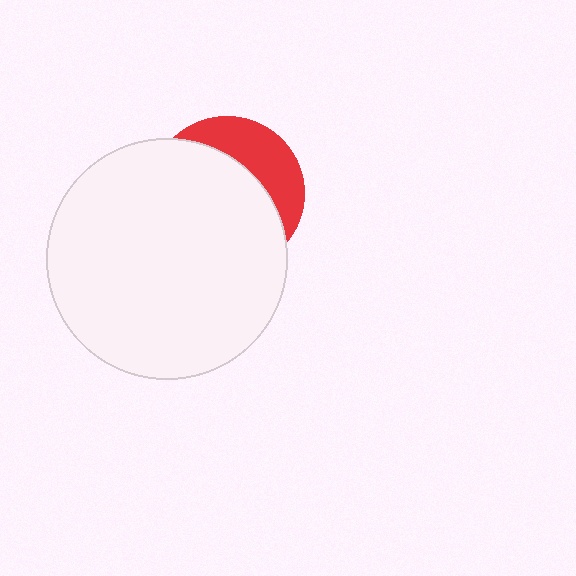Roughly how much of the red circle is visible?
A small part of it is visible (roughly 31%).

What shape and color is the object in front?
The object in front is a white circle.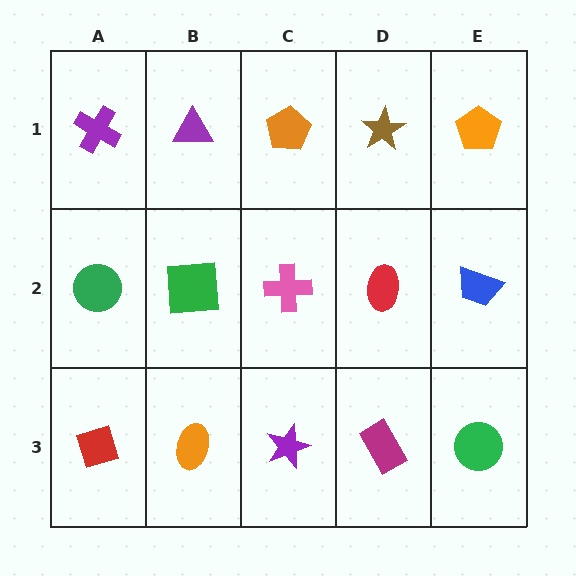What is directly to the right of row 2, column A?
A green square.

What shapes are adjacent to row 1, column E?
A blue trapezoid (row 2, column E), a brown star (row 1, column D).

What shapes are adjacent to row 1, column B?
A green square (row 2, column B), a purple cross (row 1, column A), an orange pentagon (row 1, column C).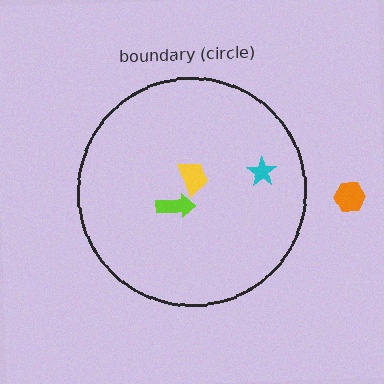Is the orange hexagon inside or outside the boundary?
Outside.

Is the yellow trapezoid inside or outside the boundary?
Inside.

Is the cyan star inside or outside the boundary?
Inside.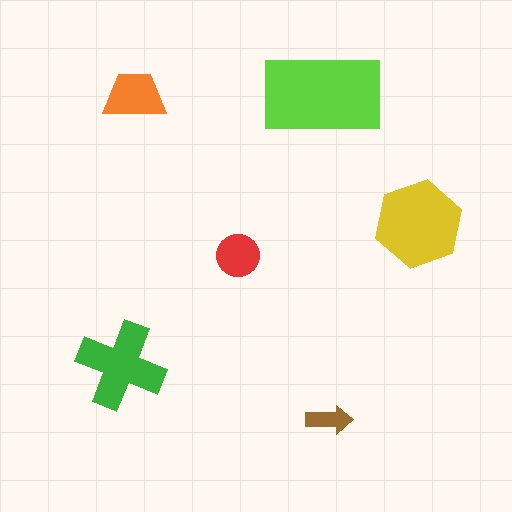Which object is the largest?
The lime rectangle.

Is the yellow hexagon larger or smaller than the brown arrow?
Larger.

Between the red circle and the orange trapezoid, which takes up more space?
The orange trapezoid.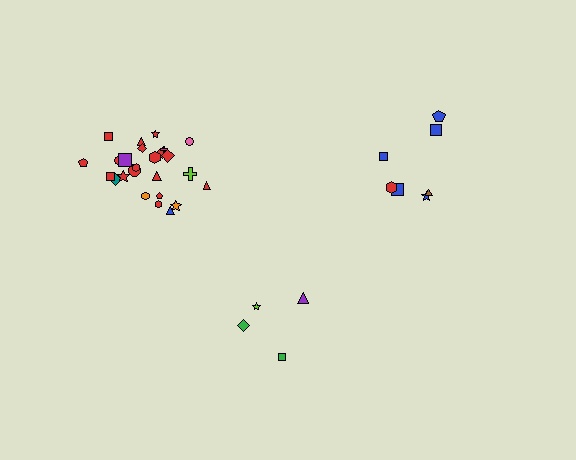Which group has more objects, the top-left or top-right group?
The top-left group.